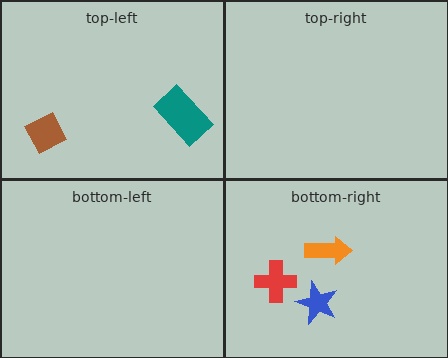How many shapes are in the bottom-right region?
3.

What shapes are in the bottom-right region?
The blue star, the red cross, the orange arrow.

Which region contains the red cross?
The bottom-right region.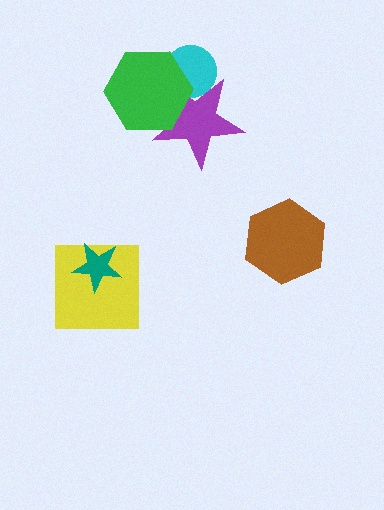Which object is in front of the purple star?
The green hexagon is in front of the purple star.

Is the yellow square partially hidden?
Yes, it is partially covered by another shape.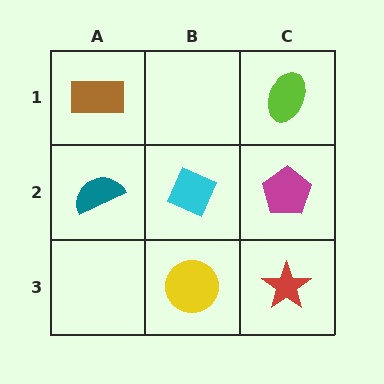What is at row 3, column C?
A red star.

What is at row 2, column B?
A cyan diamond.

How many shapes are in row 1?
2 shapes.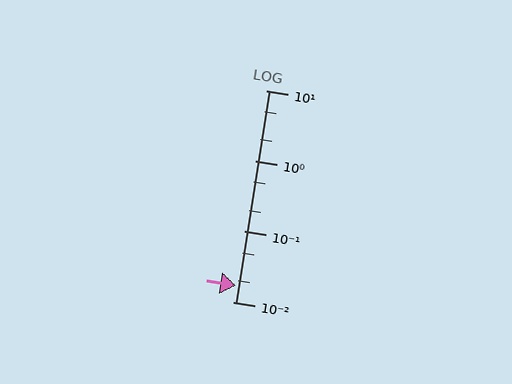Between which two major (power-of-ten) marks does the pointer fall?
The pointer is between 0.01 and 0.1.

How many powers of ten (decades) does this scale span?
The scale spans 3 decades, from 0.01 to 10.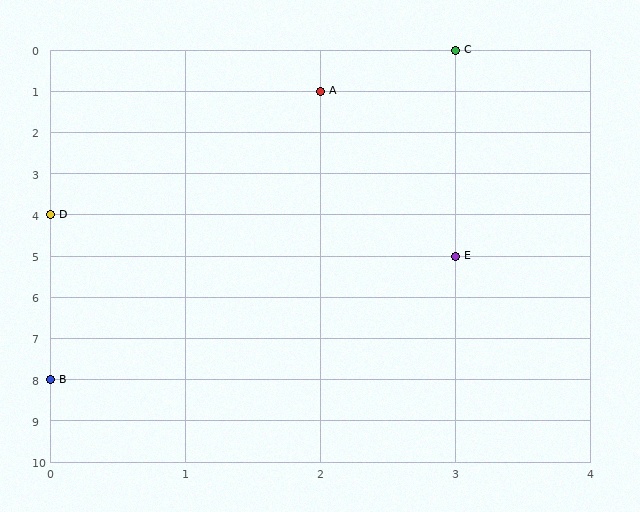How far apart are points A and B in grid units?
Points A and B are 2 columns and 7 rows apart (about 7.3 grid units diagonally).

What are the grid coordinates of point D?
Point D is at grid coordinates (0, 4).